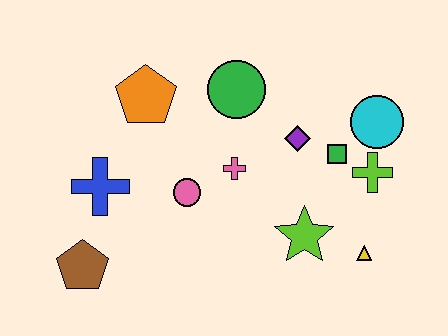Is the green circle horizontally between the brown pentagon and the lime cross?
Yes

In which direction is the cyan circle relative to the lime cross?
The cyan circle is above the lime cross.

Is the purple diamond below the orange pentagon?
Yes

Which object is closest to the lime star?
The yellow triangle is closest to the lime star.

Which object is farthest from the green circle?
The brown pentagon is farthest from the green circle.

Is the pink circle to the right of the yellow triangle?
No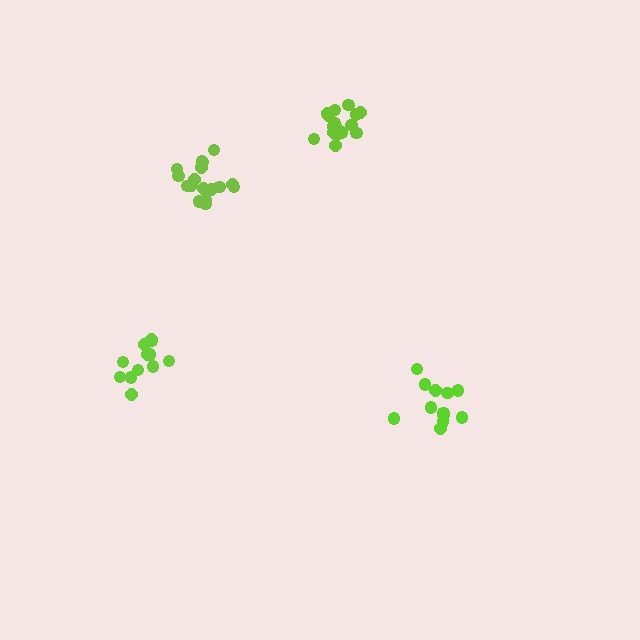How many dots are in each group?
Group 1: 17 dots, Group 2: 12 dots, Group 3: 12 dots, Group 4: 17 dots (58 total).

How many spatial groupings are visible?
There are 4 spatial groupings.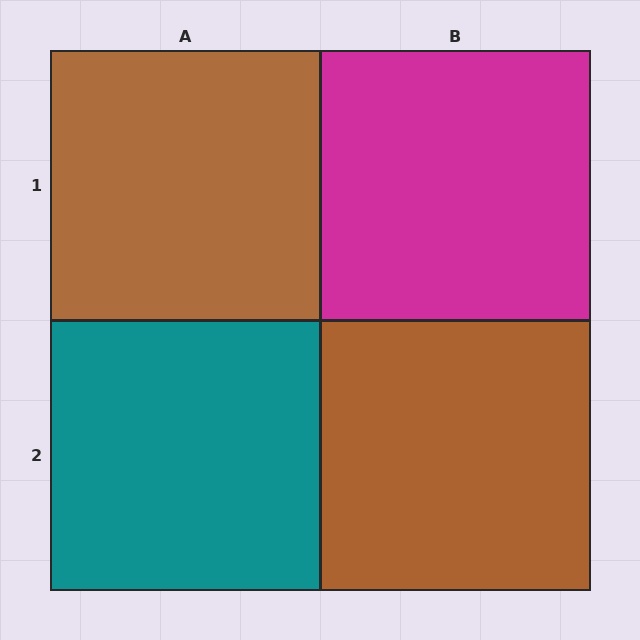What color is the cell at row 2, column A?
Teal.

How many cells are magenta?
1 cell is magenta.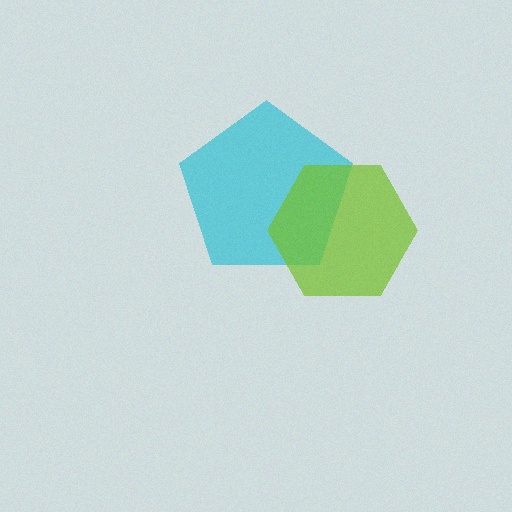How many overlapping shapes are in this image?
There are 2 overlapping shapes in the image.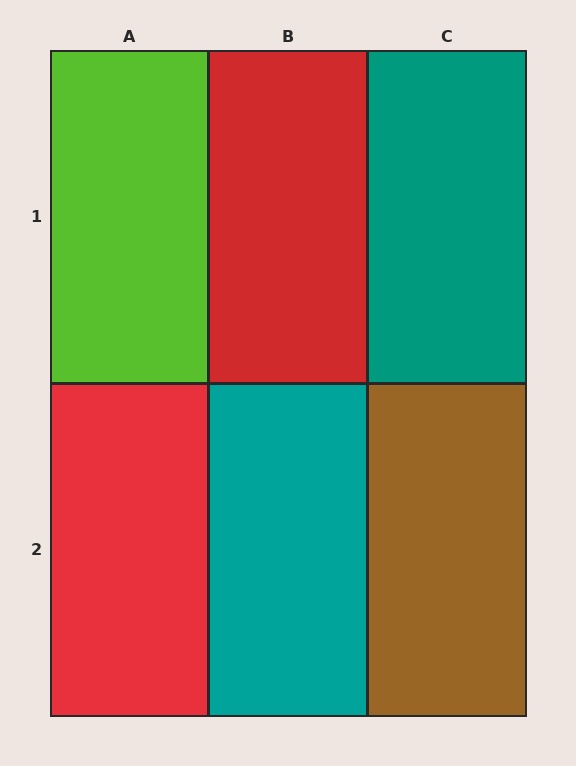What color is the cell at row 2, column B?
Teal.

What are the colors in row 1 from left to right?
Lime, red, teal.